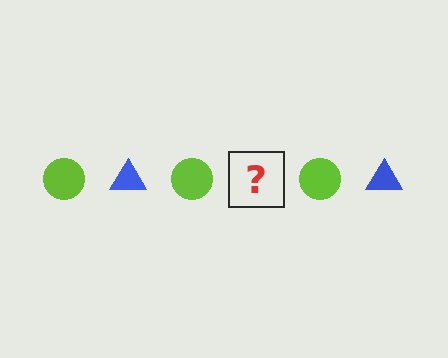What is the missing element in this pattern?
The missing element is a blue triangle.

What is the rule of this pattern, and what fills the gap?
The rule is that the pattern alternates between lime circle and blue triangle. The gap should be filled with a blue triangle.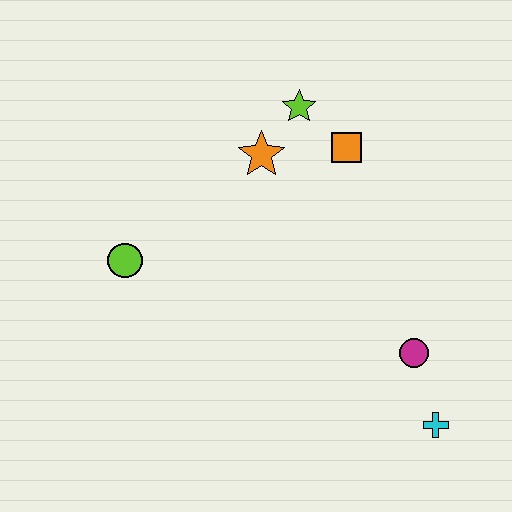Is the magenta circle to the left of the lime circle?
No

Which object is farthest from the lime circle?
The cyan cross is farthest from the lime circle.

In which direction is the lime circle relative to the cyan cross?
The lime circle is to the left of the cyan cross.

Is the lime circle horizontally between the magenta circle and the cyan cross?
No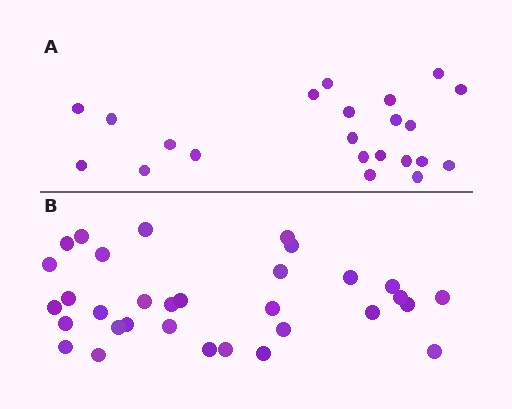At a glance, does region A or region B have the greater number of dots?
Region B (the bottom region) has more dots.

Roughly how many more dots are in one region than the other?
Region B has roughly 10 or so more dots than region A.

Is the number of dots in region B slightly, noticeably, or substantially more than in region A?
Region B has substantially more. The ratio is roughly 1.5 to 1.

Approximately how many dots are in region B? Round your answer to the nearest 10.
About 30 dots. (The exact count is 32, which rounds to 30.)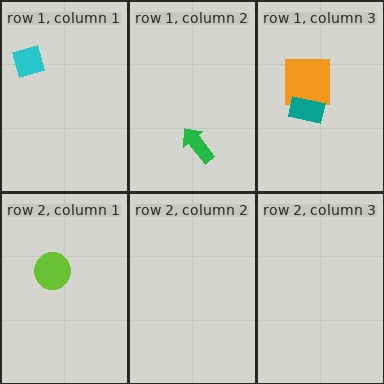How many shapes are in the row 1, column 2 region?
1.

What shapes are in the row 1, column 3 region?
The orange square, the teal rectangle.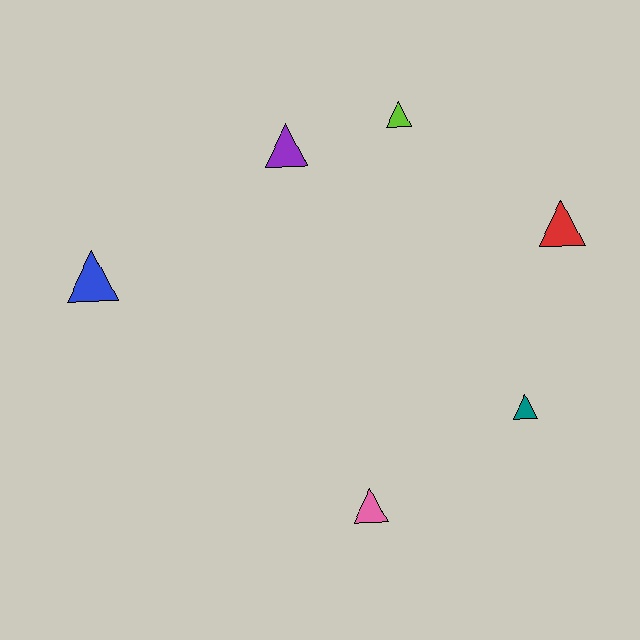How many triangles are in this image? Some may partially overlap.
There are 6 triangles.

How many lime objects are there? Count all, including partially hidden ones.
There is 1 lime object.